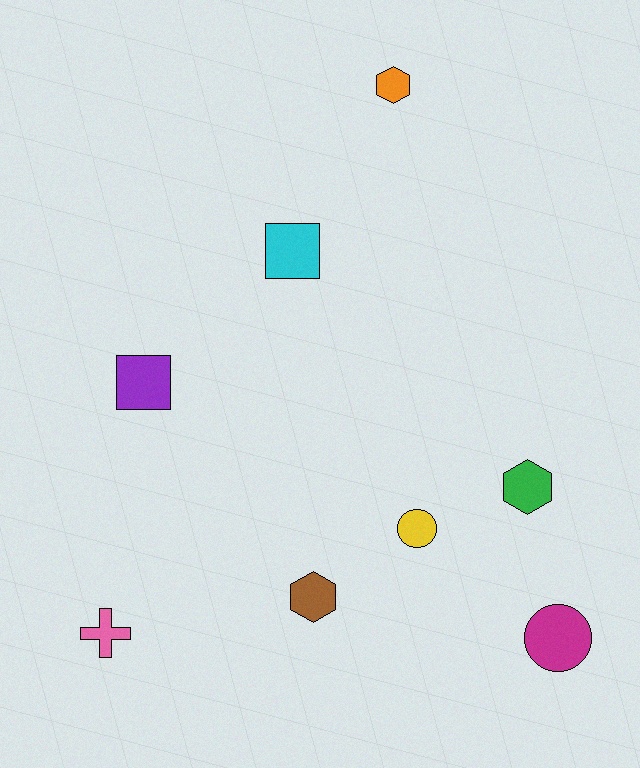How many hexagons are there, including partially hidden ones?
There are 3 hexagons.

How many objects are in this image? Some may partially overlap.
There are 8 objects.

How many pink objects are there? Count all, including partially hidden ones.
There is 1 pink object.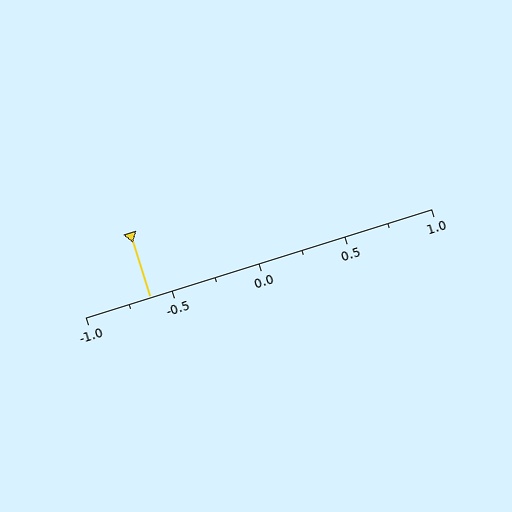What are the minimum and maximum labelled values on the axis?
The axis runs from -1.0 to 1.0.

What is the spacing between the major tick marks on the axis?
The major ticks are spaced 0.5 apart.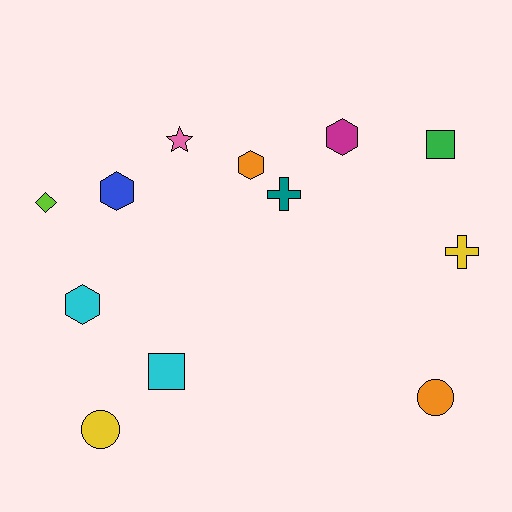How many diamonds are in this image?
There is 1 diamond.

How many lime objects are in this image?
There is 1 lime object.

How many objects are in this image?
There are 12 objects.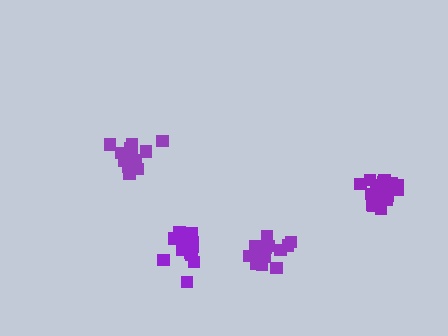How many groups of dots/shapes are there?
There are 4 groups.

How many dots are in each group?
Group 1: 19 dots, Group 2: 13 dots, Group 3: 19 dots, Group 4: 13 dots (64 total).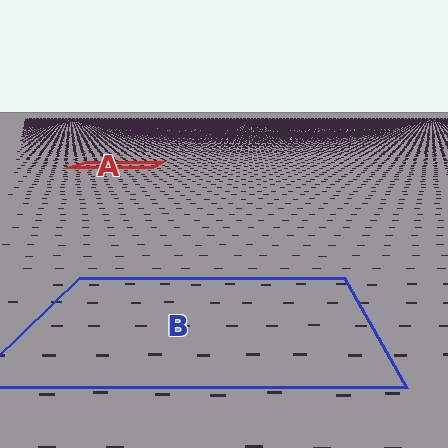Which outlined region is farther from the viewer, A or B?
Region A is farther from the viewer — the texture elements inside it appear smaller and more densely packed.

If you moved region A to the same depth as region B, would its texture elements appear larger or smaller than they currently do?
They would appear larger. At a closer depth, the same texture elements are projected at a bigger on-screen size.